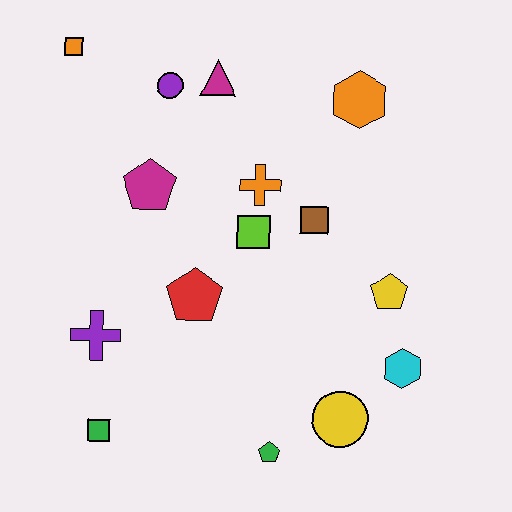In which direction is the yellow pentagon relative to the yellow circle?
The yellow pentagon is above the yellow circle.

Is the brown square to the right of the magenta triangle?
Yes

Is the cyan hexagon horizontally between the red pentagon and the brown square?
No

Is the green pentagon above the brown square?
No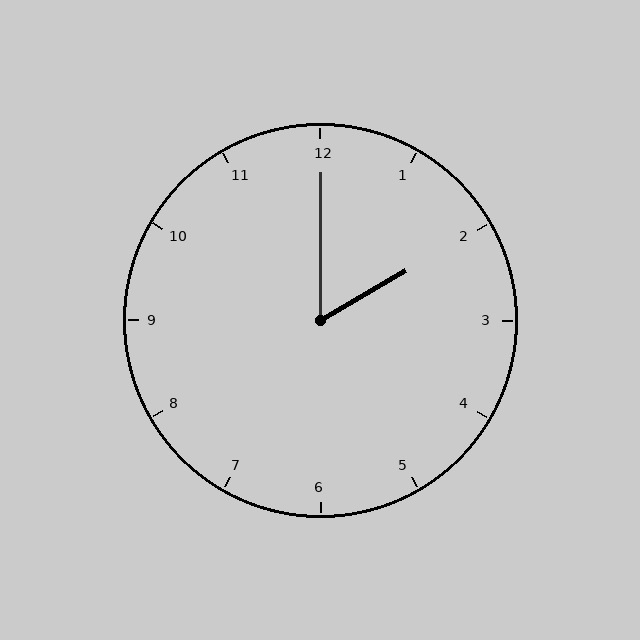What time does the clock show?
2:00.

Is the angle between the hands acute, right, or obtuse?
It is acute.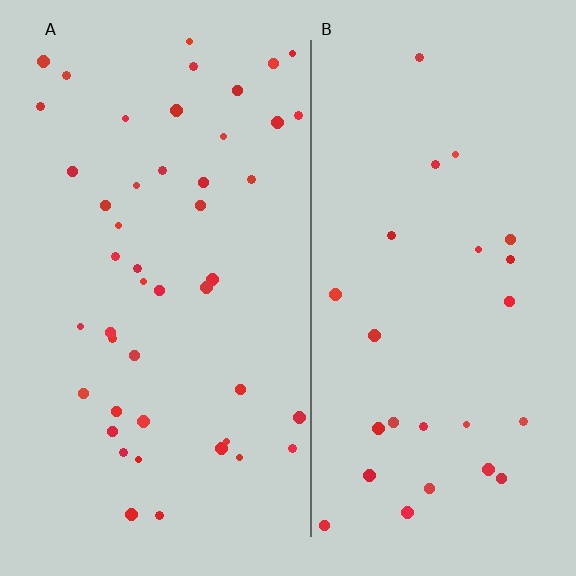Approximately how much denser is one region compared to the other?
Approximately 1.8× — region A over region B.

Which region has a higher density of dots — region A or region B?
A (the left).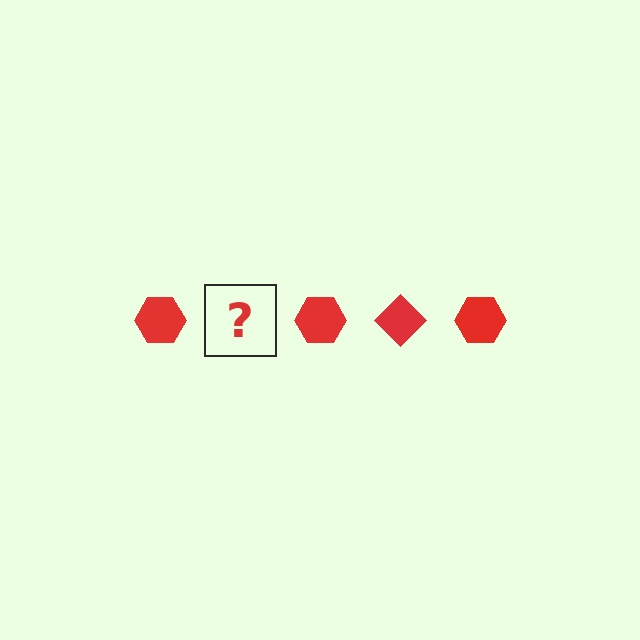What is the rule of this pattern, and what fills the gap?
The rule is that the pattern cycles through hexagon, diamond shapes in red. The gap should be filled with a red diamond.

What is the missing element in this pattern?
The missing element is a red diamond.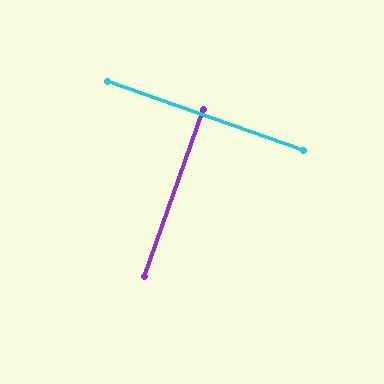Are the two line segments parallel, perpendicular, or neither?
Perpendicular — they meet at approximately 90°.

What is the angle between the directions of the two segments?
Approximately 90 degrees.